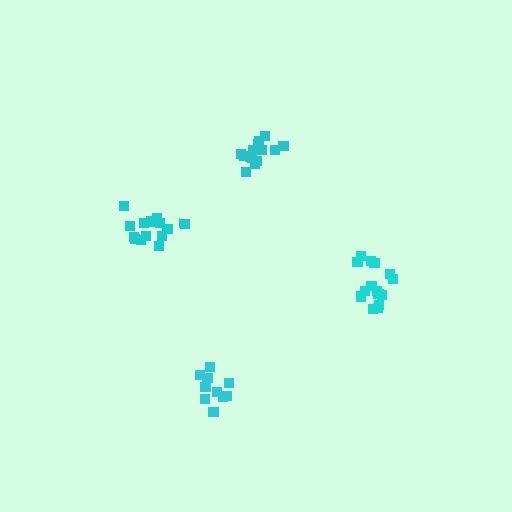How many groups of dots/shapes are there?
There are 4 groups.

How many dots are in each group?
Group 1: 15 dots, Group 2: 14 dots, Group 3: 10 dots, Group 4: 14 dots (53 total).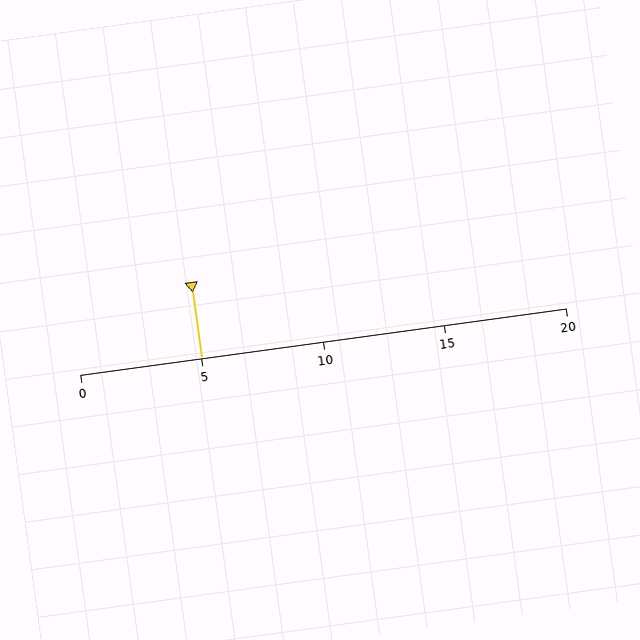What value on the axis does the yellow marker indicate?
The marker indicates approximately 5.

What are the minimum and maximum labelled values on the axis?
The axis runs from 0 to 20.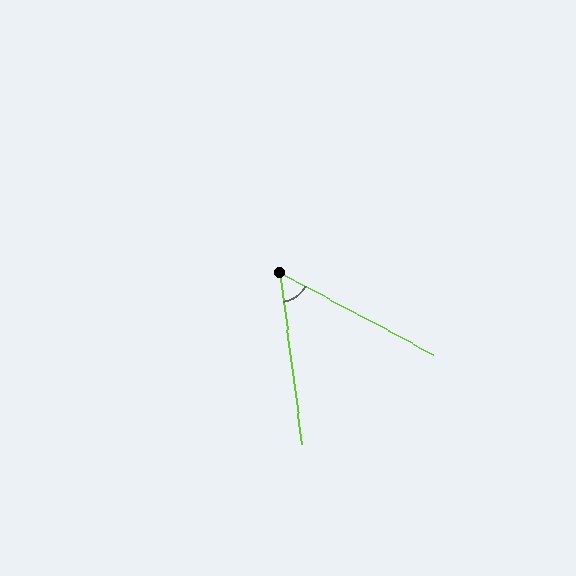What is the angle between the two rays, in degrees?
Approximately 55 degrees.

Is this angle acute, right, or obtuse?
It is acute.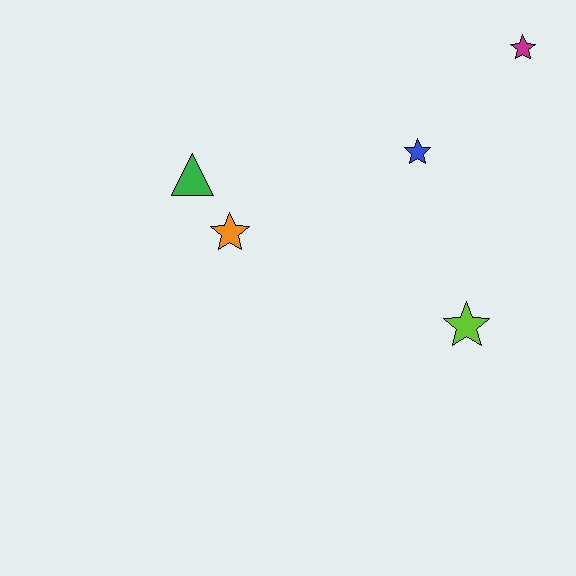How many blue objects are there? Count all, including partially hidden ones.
There is 1 blue object.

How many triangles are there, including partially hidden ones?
There is 1 triangle.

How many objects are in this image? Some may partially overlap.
There are 5 objects.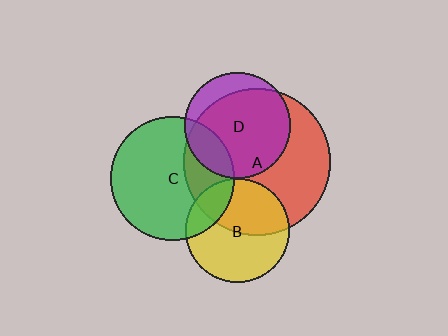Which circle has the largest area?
Circle A (red).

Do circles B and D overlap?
Yes.